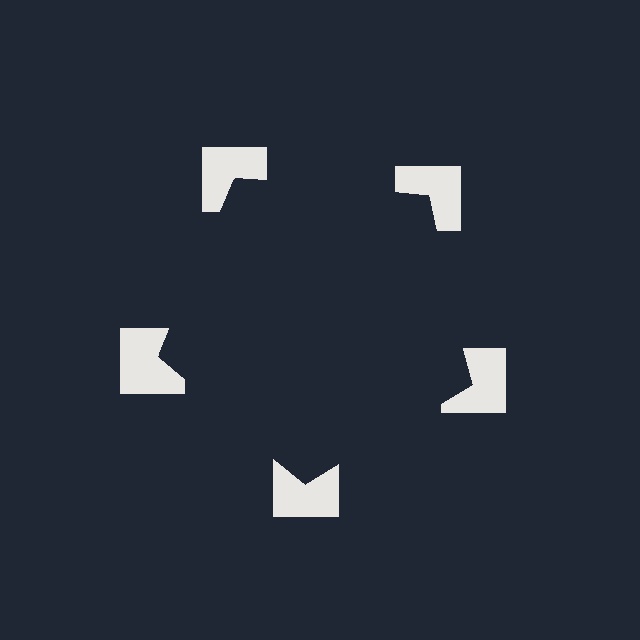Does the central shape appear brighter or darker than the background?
It typically appears slightly darker than the background, even though no actual brightness change is drawn.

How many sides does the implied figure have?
5 sides.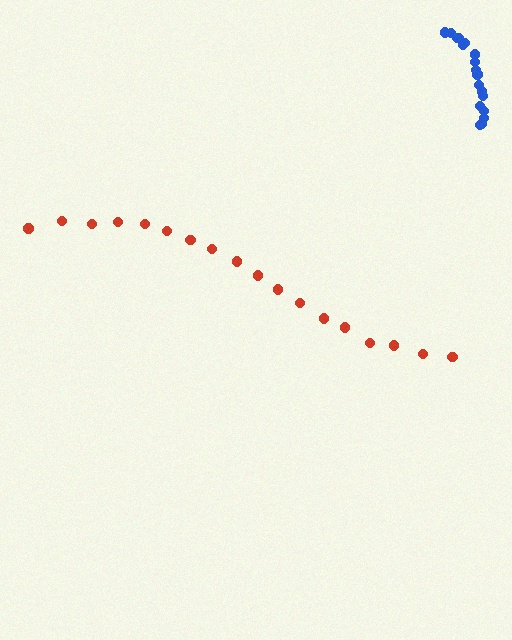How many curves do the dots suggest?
There are 2 distinct paths.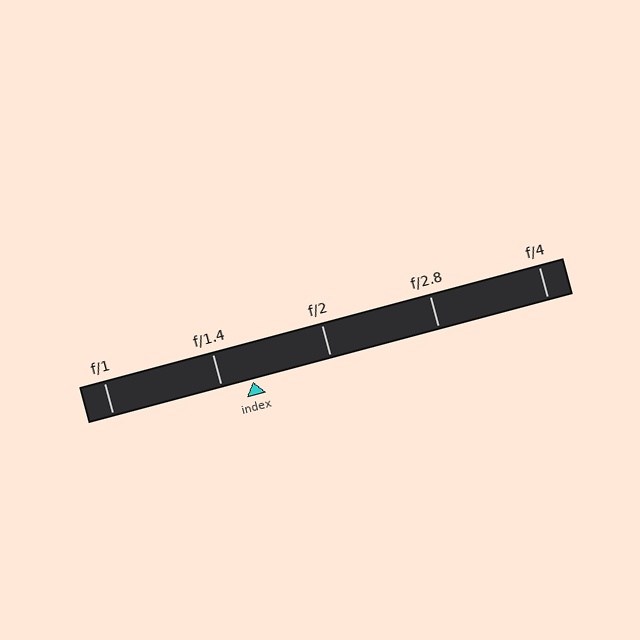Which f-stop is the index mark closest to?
The index mark is closest to f/1.4.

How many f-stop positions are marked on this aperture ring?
There are 5 f-stop positions marked.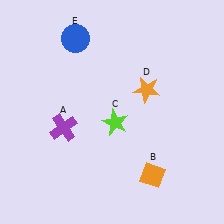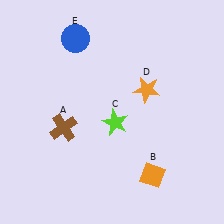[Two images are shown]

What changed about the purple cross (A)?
In Image 1, A is purple. In Image 2, it changed to brown.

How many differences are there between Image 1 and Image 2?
There is 1 difference between the two images.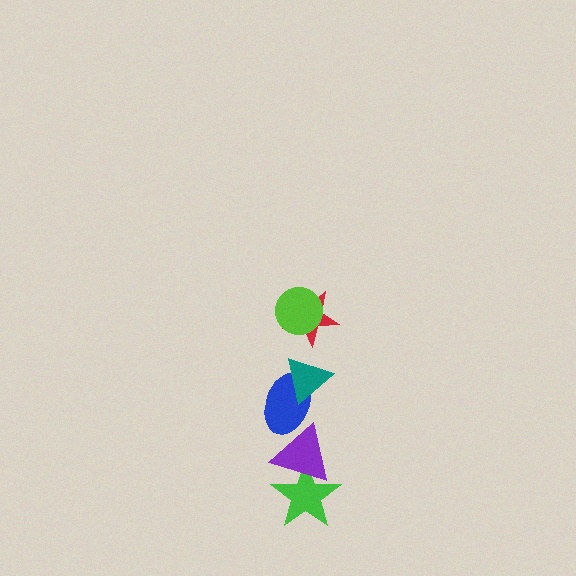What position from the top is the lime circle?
The lime circle is 1st from the top.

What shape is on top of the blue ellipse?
The teal triangle is on top of the blue ellipse.